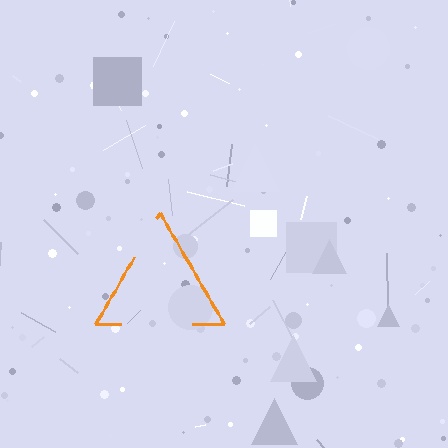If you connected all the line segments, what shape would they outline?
They would outline a triangle.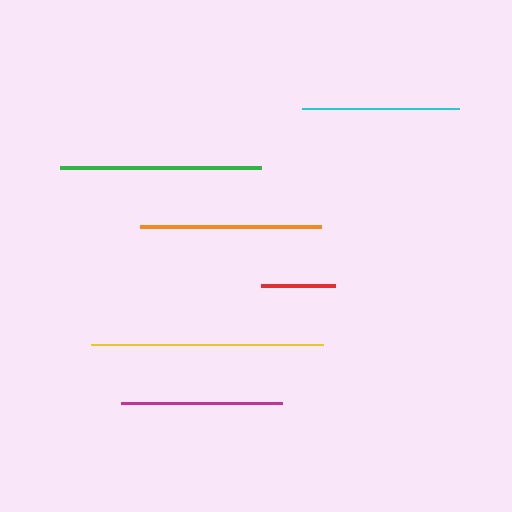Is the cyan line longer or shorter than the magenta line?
The magenta line is longer than the cyan line.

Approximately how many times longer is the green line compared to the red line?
The green line is approximately 2.7 times the length of the red line.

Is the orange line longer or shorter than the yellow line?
The yellow line is longer than the orange line.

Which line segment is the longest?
The yellow line is the longest at approximately 232 pixels.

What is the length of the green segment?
The green segment is approximately 201 pixels long.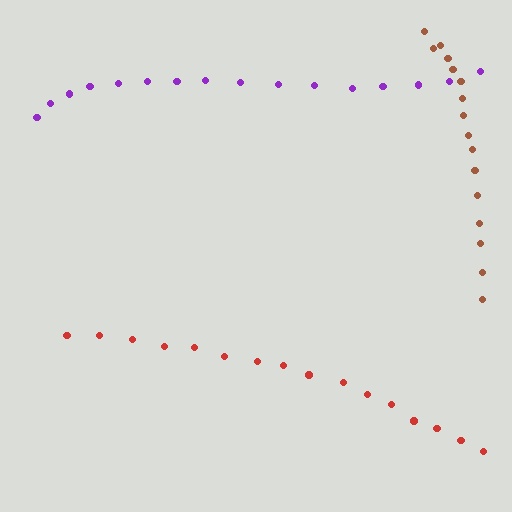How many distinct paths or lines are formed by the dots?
There are 3 distinct paths.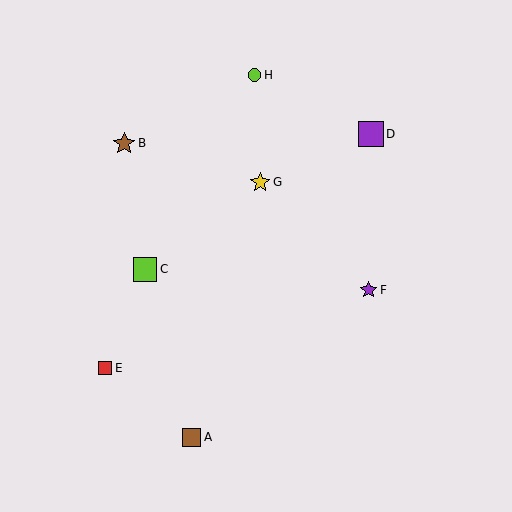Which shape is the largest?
The purple square (labeled D) is the largest.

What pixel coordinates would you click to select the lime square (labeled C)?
Click at (145, 269) to select the lime square C.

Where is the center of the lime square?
The center of the lime square is at (145, 269).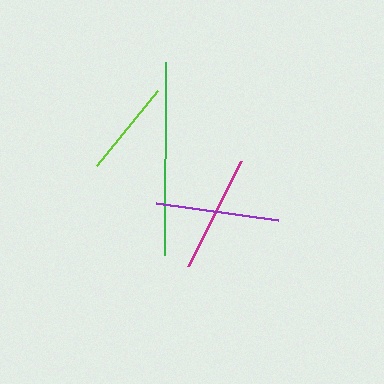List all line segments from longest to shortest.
From longest to shortest: green, purple, magenta, lime.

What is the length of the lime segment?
The lime segment is approximately 96 pixels long.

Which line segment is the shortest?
The lime line is the shortest at approximately 96 pixels.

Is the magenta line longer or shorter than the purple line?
The purple line is longer than the magenta line.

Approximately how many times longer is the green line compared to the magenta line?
The green line is approximately 1.6 times the length of the magenta line.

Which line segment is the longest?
The green line is the longest at approximately 193 pixels.